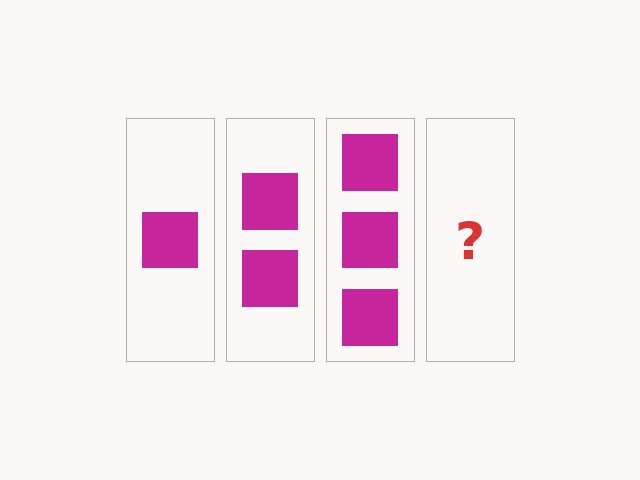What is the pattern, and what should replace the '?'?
The pattern is that each step adds one more square. The '?' should be 4 squares.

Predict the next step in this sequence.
The next step is 4 squares.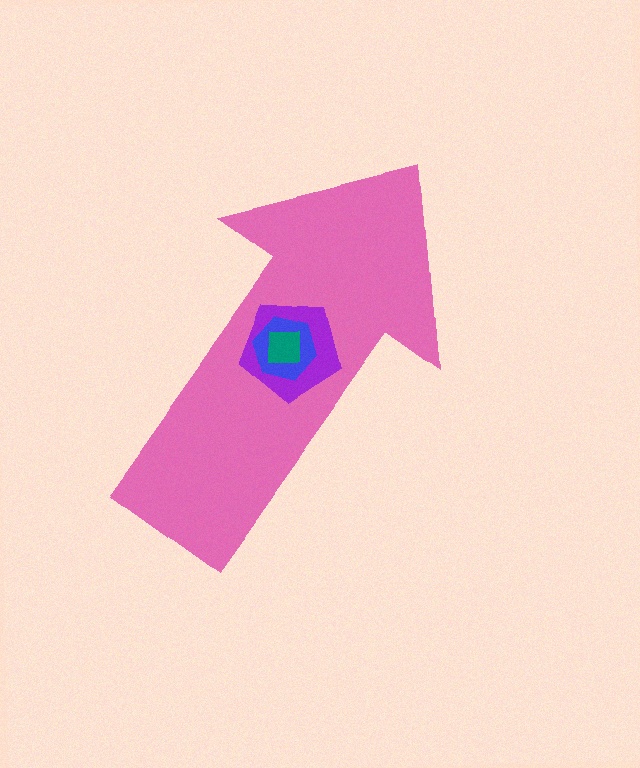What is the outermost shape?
The pink arrow.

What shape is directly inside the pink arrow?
The purple pentagon.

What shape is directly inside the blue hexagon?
The teal square.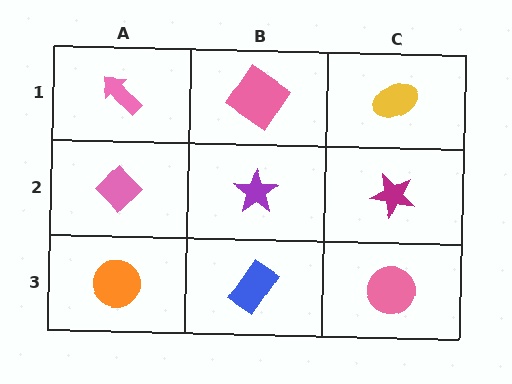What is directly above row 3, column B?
A purple star.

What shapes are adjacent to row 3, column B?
A purple star (row 2, column B), an orange circle (row 3, column A), a pink circle (row 3, column C).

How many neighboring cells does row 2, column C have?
3.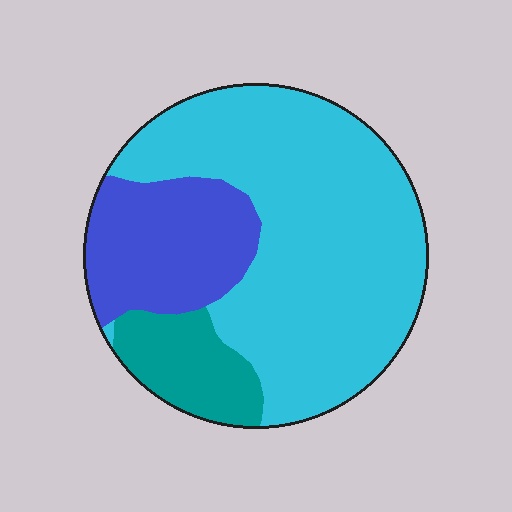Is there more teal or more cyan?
Cyan.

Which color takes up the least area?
Teal, at roughly 15%.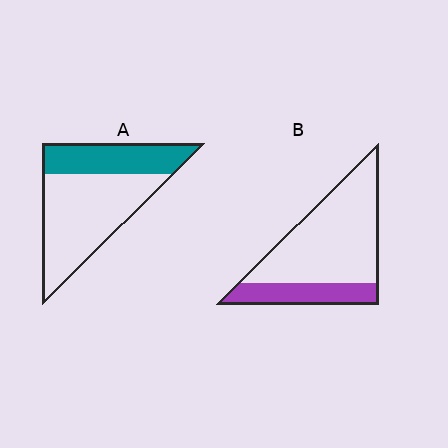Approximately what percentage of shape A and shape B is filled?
A is approximately 35% and B is approximately 25%.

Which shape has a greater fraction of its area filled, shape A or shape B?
Shape A.